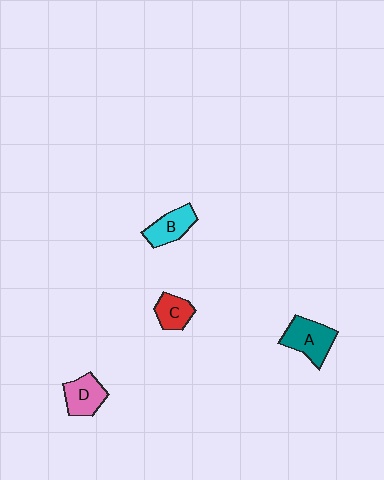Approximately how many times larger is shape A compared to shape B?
Approximately 1.3 times.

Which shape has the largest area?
Shape A (teal).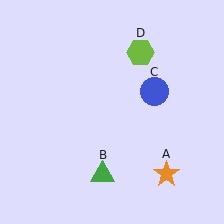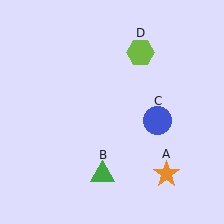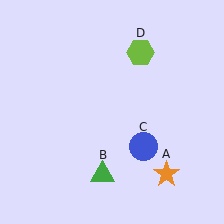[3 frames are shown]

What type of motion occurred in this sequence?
The blue circle (object C) rotated clockwise around the center of the scene.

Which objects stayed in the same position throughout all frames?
Orange star (object A) and green triangle (object B) and lime hexagon (object D) remained stationary.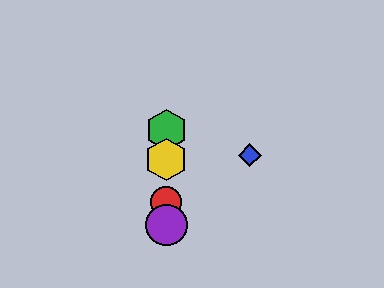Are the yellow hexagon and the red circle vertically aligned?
Yes, both are at x≈166.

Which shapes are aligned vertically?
The red circle, the green hexagon, the yellow hexagon, the purple circle are aligned vertically.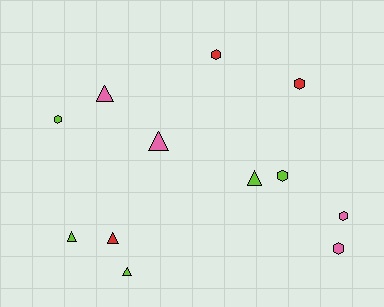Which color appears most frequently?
Lime, with 5 objects.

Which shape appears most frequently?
Hexagon, with 6 objects.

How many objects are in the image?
There are 12 objects.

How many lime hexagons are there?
There are 2 lime hexagons.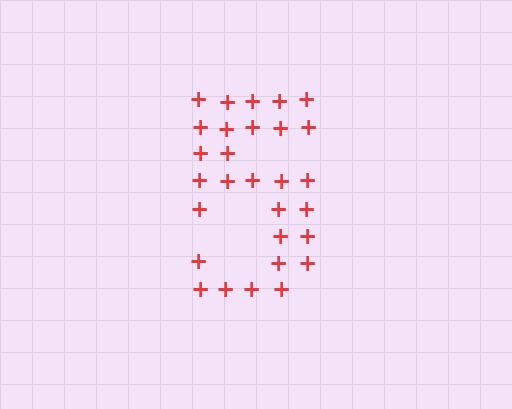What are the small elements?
The small elements are plus signs.